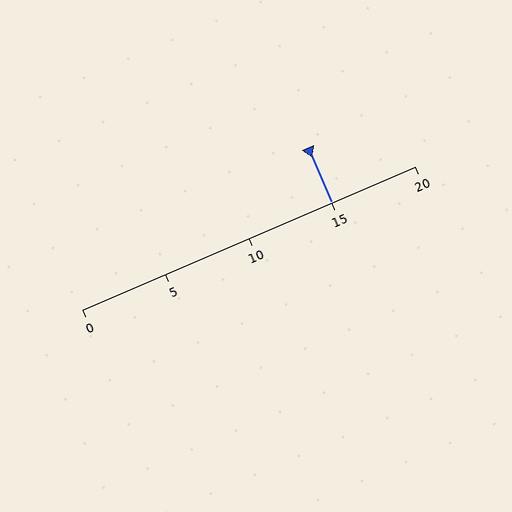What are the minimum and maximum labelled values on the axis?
The axis runs from 0 to 20.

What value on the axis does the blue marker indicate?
The marker indicates approximately 15.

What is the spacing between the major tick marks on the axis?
The major ticks are spaced 5 apart.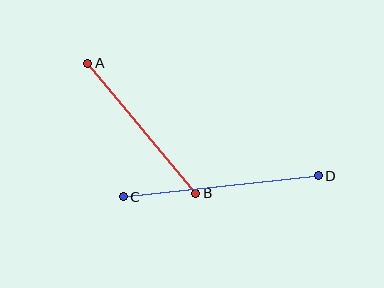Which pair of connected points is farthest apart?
Points C and D are farthest apart.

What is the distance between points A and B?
The distance is approximately 169 pixels.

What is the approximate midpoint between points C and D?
The midpoint is at approximately (221, 186) pixels.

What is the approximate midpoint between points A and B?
The midpoint is at approximately (142, 128) pixels.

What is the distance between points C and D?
The distance is approximately 196 pixels.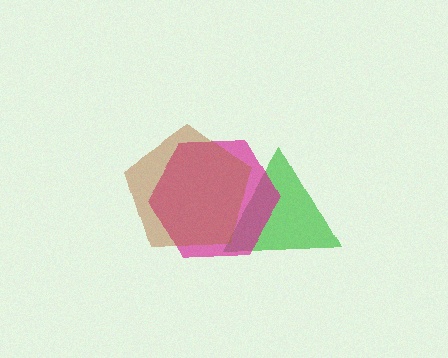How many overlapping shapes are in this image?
There are 3 overlapping shapes in the image.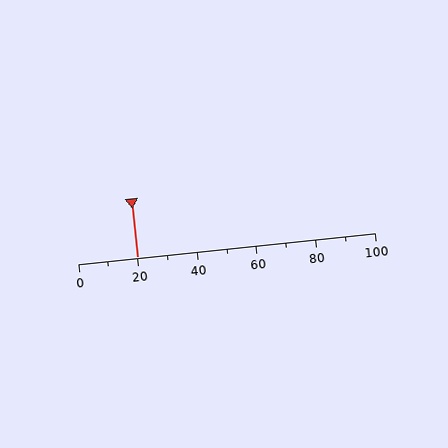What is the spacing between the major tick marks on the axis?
The major ticks are spaced 20 apart.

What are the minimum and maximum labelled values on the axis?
The axis runs from 0 to 100.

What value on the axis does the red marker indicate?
The marker indicates approximately 20.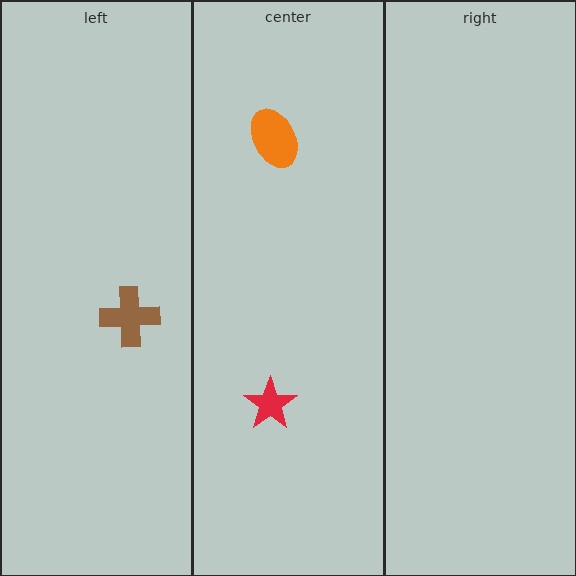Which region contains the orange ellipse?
The center region.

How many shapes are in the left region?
1.